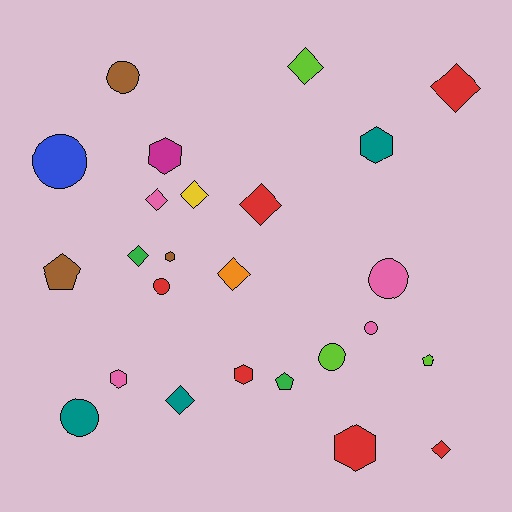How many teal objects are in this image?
There are 3 teal objects.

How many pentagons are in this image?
There are 3 pentagons.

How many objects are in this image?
There are 25 objects.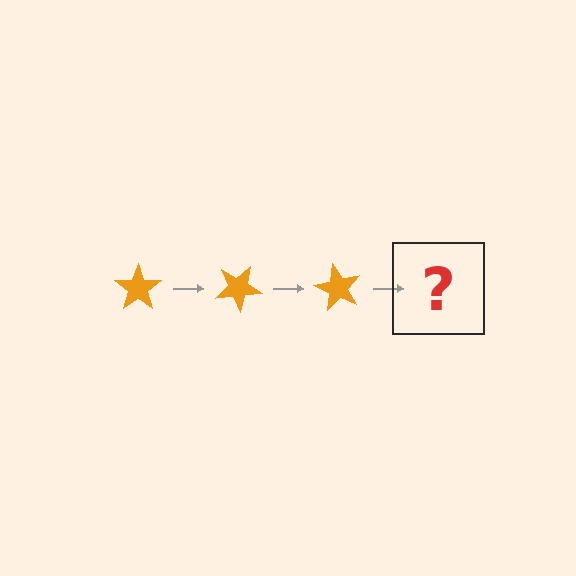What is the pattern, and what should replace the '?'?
The pattern is that the star rotates 30 degrees each step. The '?' should be an orange star rotated 90 degrees.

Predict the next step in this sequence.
The next step is an orange star rotated 90 degrees.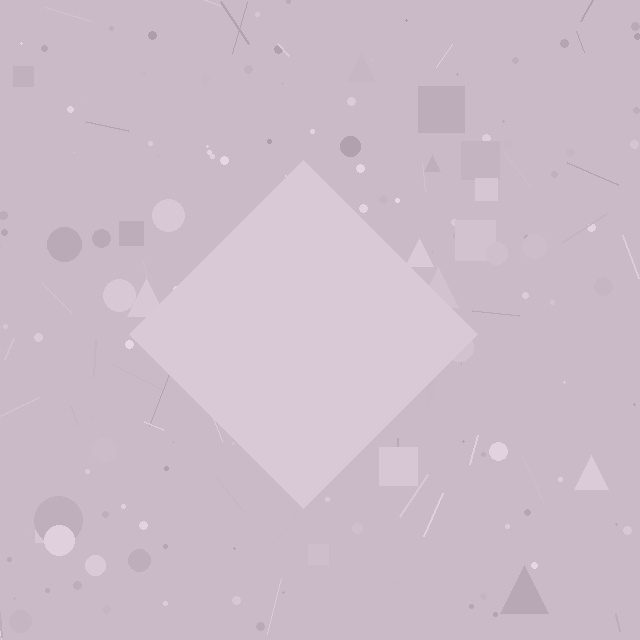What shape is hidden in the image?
A diamond is hidden in the image.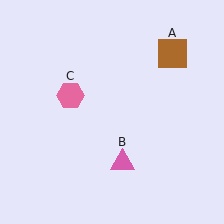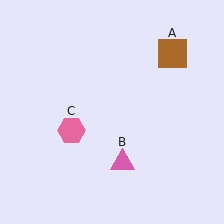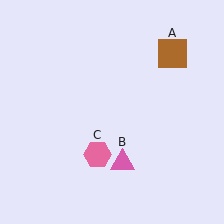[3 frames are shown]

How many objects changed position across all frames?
1 object changed position: pink hexagon (object C).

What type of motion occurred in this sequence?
The pink hexagon (object C) rotated counterclockwise around the center of the scene.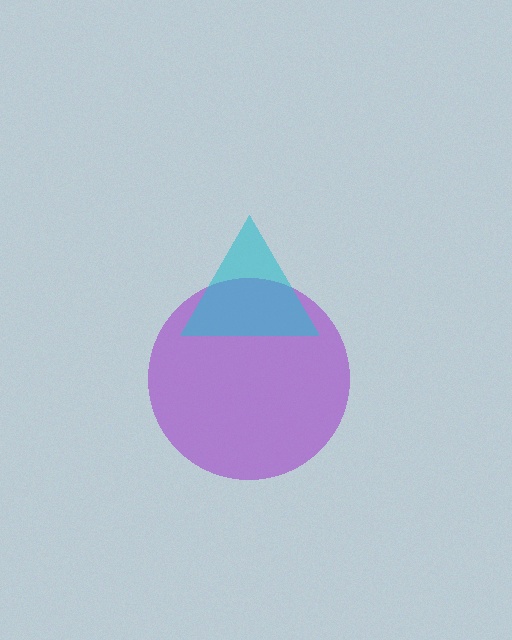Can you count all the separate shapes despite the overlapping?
Yes, there are 2 separate shapes.